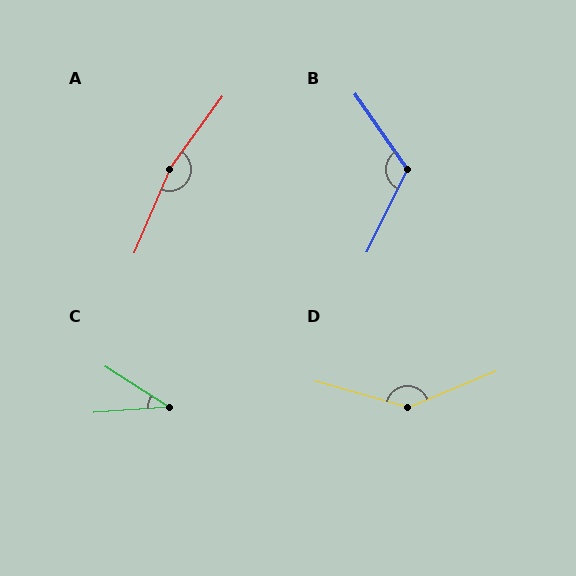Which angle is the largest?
A, at approximately 167 degrees.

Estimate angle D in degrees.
Approximately 142 degrees.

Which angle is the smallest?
C, at approximately 37 degrees.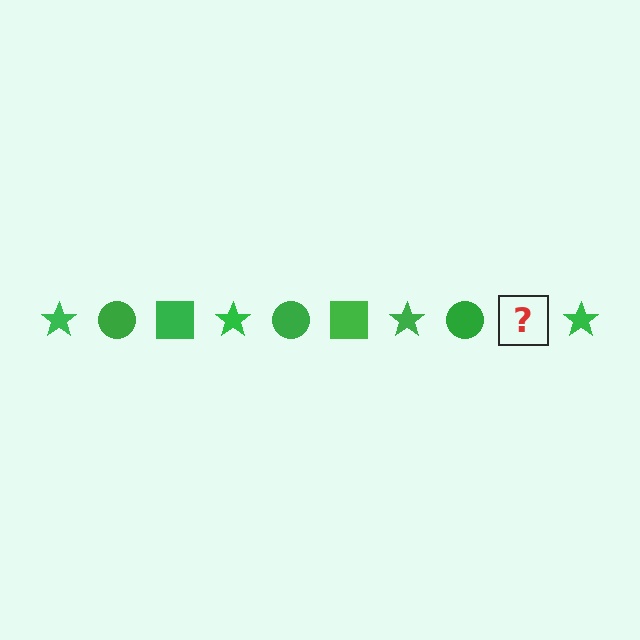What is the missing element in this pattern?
The missing element is a green square.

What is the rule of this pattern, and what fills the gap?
The rule is that the pattern cycles through star, circle, square shapes in green. The gap should be filled with a green square.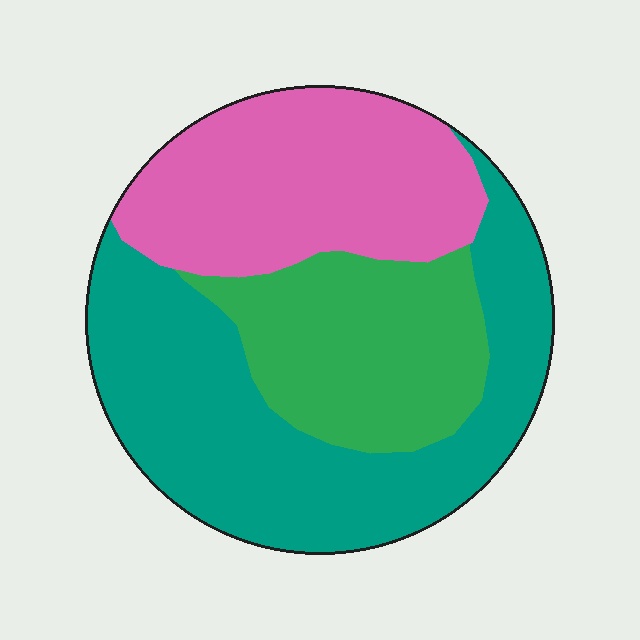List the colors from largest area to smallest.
From largest to smallest: teal, pink, green.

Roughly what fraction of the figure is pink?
Pink covers 31% of the figure.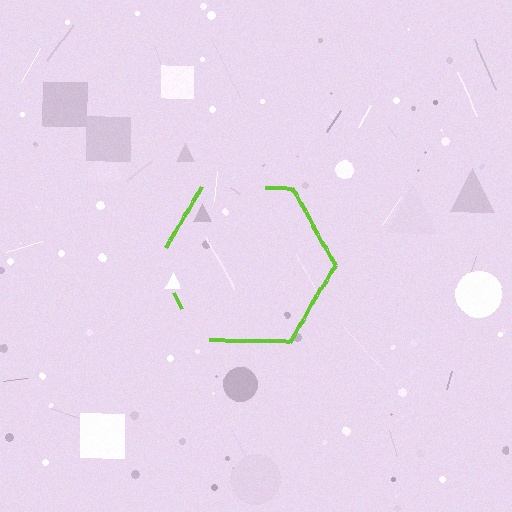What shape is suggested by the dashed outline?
The dashed outline suggests a hexagon.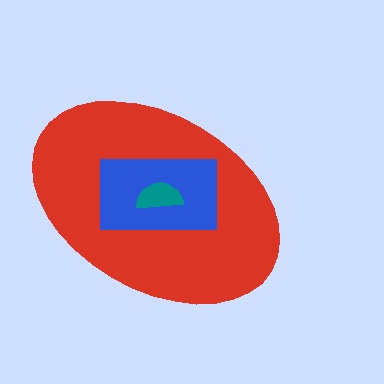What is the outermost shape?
The red ellipse.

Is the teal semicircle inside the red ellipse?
Yes.